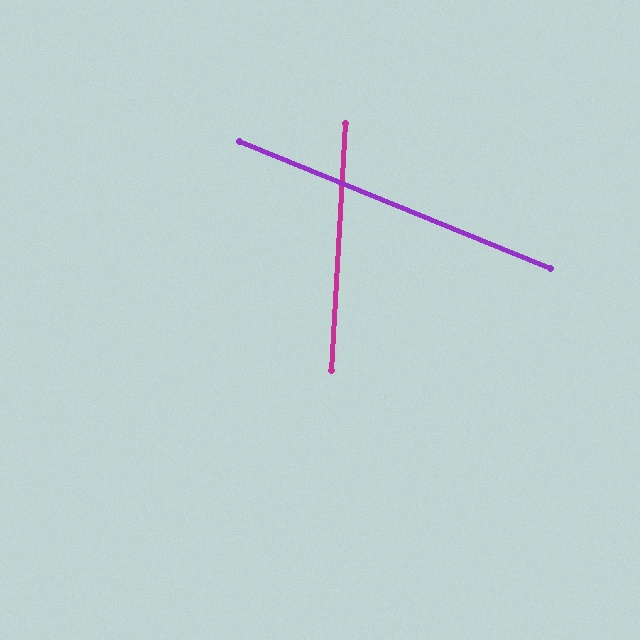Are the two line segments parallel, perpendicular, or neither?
Neither parallel nor perpendicular — they differ by about 71°.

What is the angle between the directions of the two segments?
Approximately 71 degrees.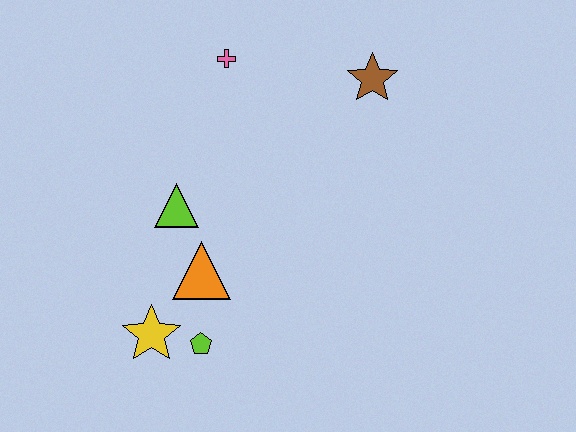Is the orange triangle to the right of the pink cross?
No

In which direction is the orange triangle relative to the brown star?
The orange triangle is below the brown star.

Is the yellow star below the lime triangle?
Yes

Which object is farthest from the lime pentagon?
The brown star is farthest from the lime pentagon.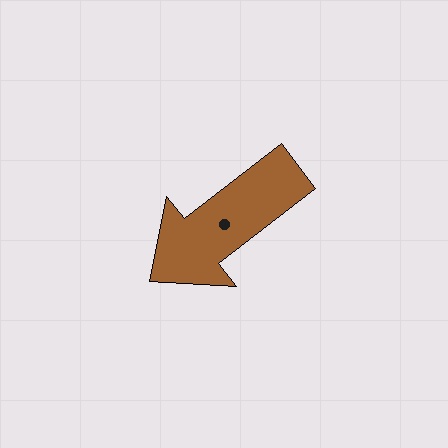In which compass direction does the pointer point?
Southwest.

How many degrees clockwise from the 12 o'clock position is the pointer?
Approximately 232 degrees.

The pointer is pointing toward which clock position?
Roughly 8 o'clock.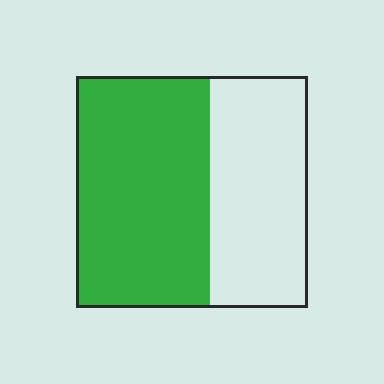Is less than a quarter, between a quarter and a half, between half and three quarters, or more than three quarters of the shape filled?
Between half and three quarters.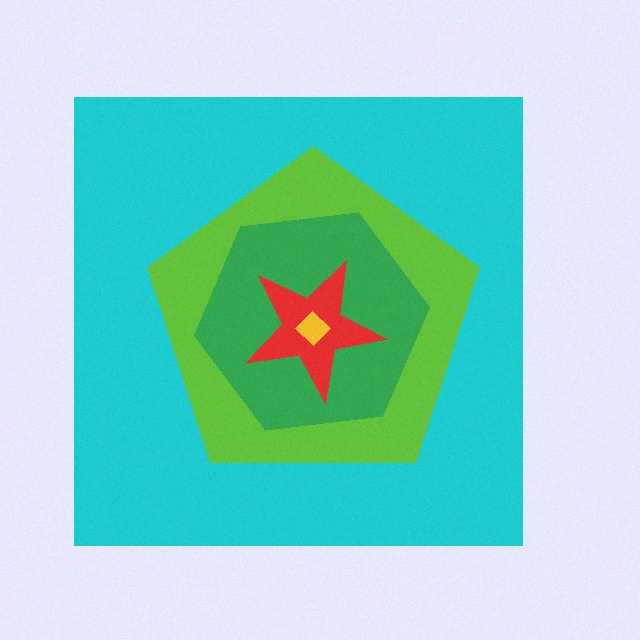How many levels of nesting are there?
5.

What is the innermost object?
The yellow diamond.